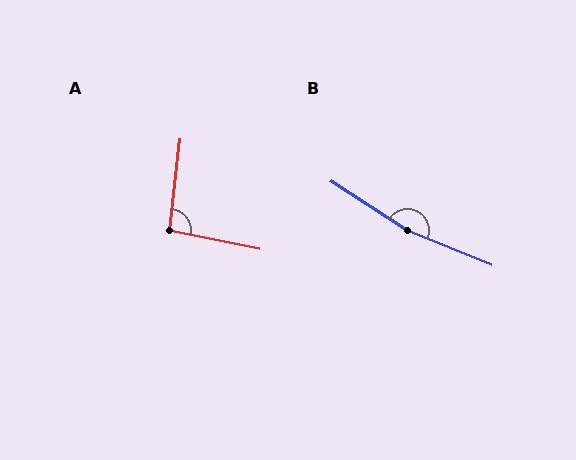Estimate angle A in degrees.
Approximately 95 degrees.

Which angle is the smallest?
A, at approximately 95 degrees.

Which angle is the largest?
B, at approximately 169 degrees.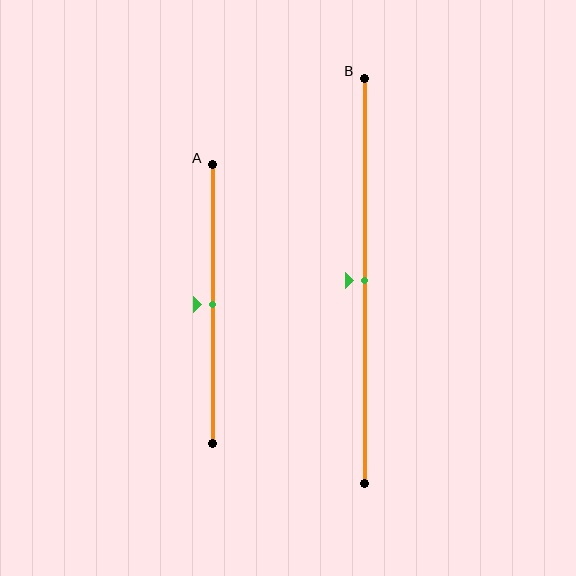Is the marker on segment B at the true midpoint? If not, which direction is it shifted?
Yes, the marker on segment B is at the true midpoint.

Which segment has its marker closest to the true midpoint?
Segment A has its marker closest to the true midpoint.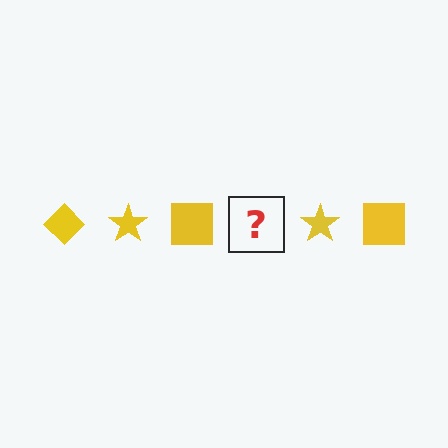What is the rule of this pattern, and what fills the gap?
The rule is that the pattern cycles through diamond, star, square shapes in yellow. The gap should be filled with a yellow diamond.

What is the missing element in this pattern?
The missing element is a yellow diamond.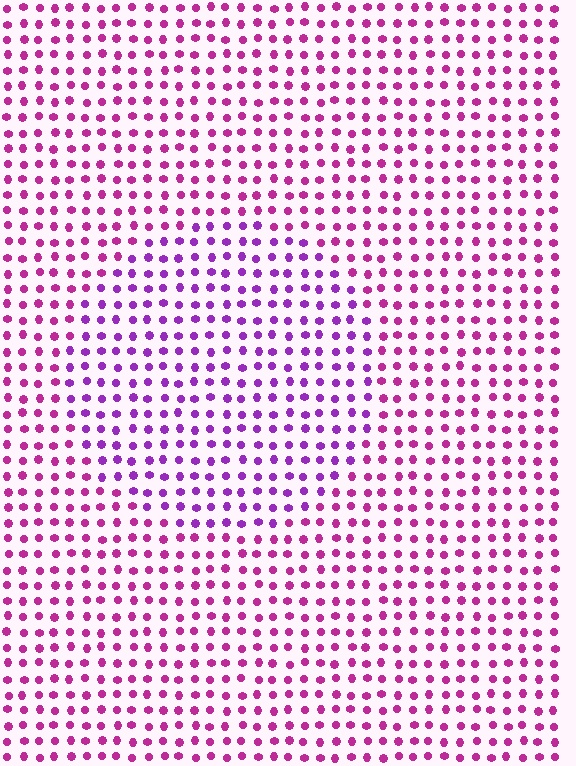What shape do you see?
I see a circle.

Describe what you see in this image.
The image is filled with small magenta elements in a uniform arrangement. A circle-shaped region is visible where the elements are tinted to a slightly different hue, forming a subtle color boundary.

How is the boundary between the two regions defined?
The boundary is defined purely by a slight shift in hue (about 30 degrees). Spacing, size, and orientation are identical on both sides.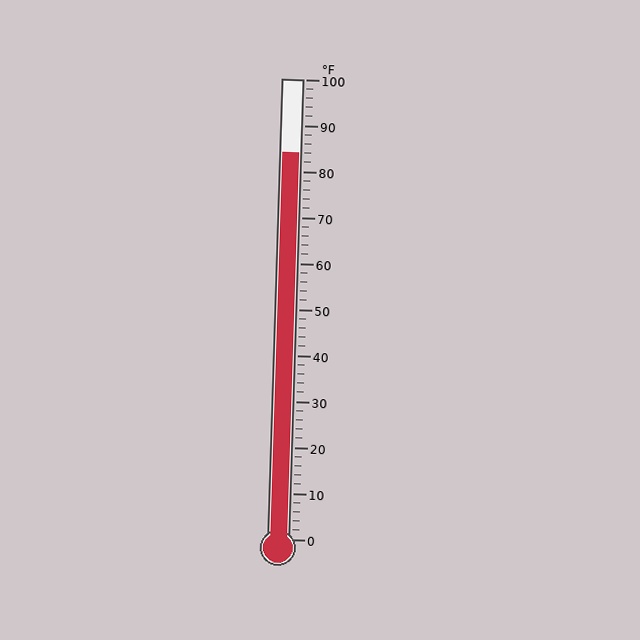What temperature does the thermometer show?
The thermometer shows approximately 84°F.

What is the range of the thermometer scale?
The thermometer scale ranges from 0°F to 100°F.